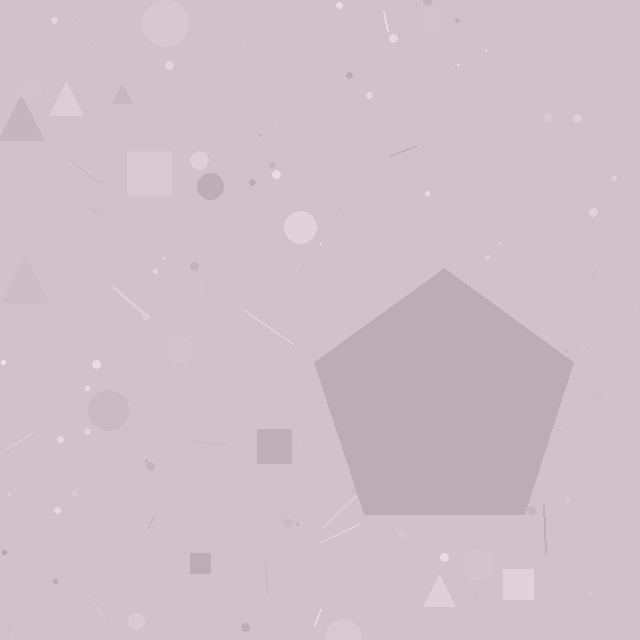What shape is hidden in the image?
A pentagon is hidden in the image.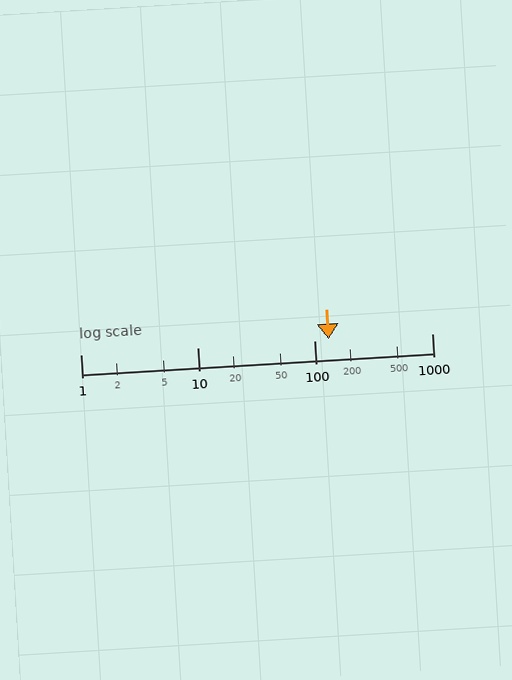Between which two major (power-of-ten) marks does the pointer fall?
The pointer is between 100 and 1000.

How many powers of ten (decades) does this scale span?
The scale spans 3 decades, from 1 to 1000.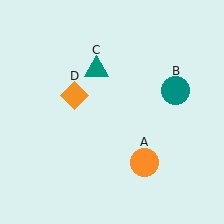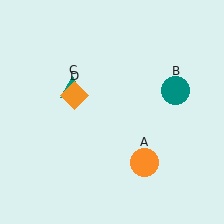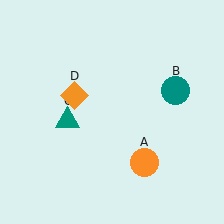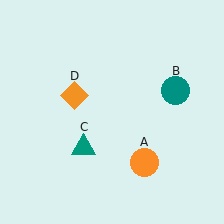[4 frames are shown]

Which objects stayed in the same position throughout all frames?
Orange circle (object A) and teal circle (object B) and orange diamond (object D) remained stationary.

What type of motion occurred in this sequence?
The teal triangle (object C) rotated counterclockwise around the center of the scene.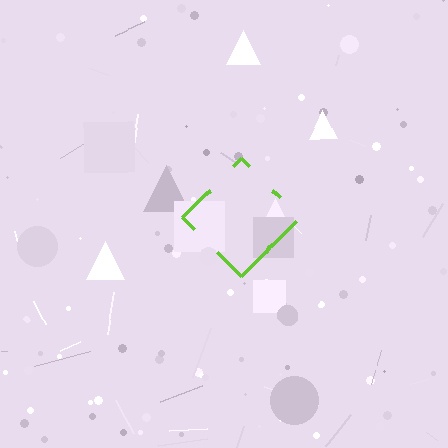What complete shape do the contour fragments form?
The contour fragments form a diamond.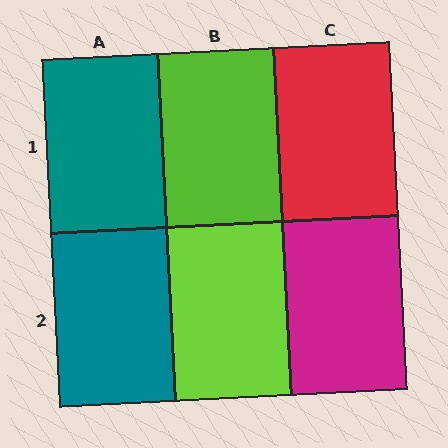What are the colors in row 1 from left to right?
Teal, lime, red.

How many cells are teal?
2 cells are teal.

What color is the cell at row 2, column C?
Magenta.